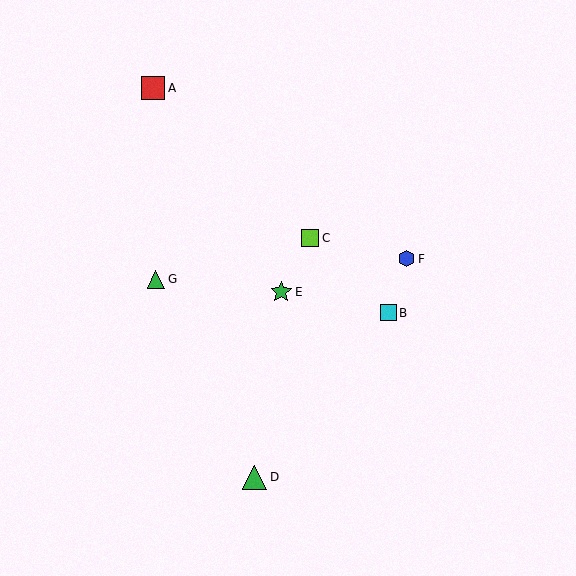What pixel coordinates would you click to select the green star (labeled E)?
Click at (281, 292) to select the green star E.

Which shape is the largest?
The green triangle (labeled D) is the largest.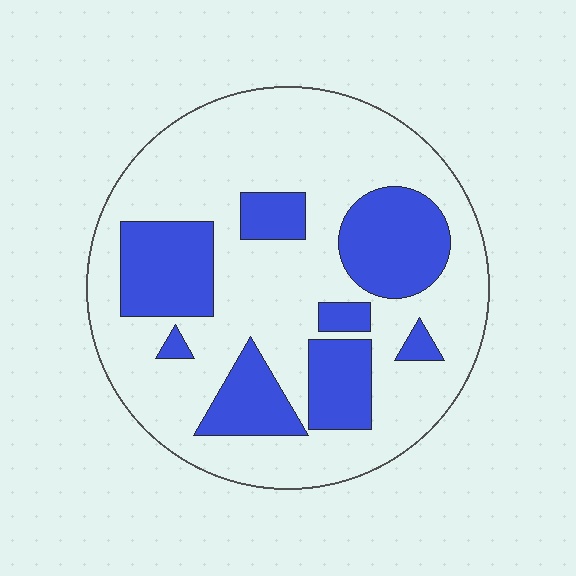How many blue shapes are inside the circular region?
8.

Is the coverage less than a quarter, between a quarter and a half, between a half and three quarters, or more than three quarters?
Between a quarter and a half.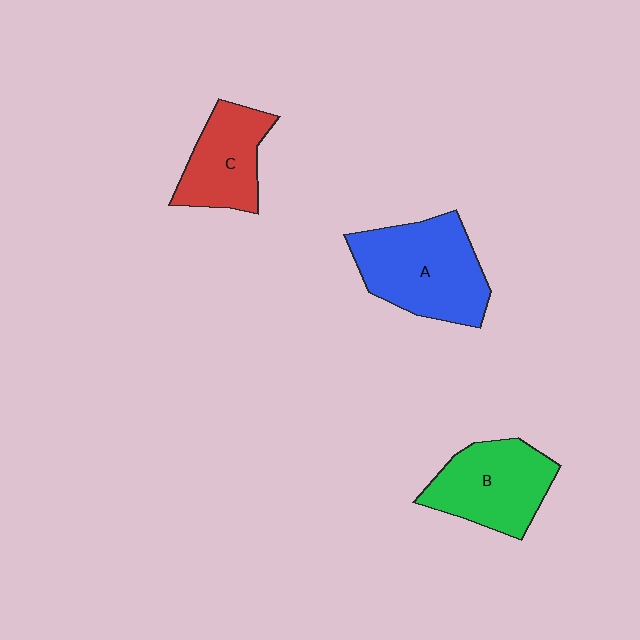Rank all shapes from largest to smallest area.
From largest to smallest: A (blue), B (green), C (red).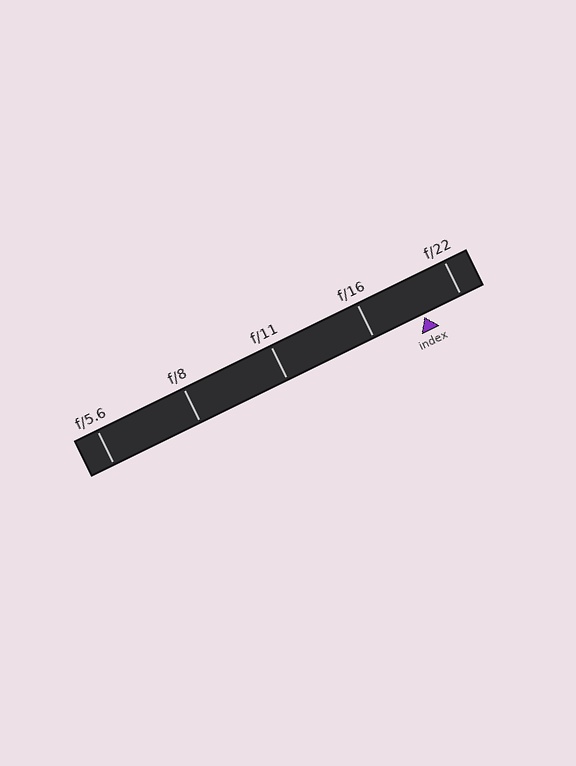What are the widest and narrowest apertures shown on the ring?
The widest aperture shown is f/5.6 and the narrowest is f/22.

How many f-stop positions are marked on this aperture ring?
There are 5 f-stop positions marked.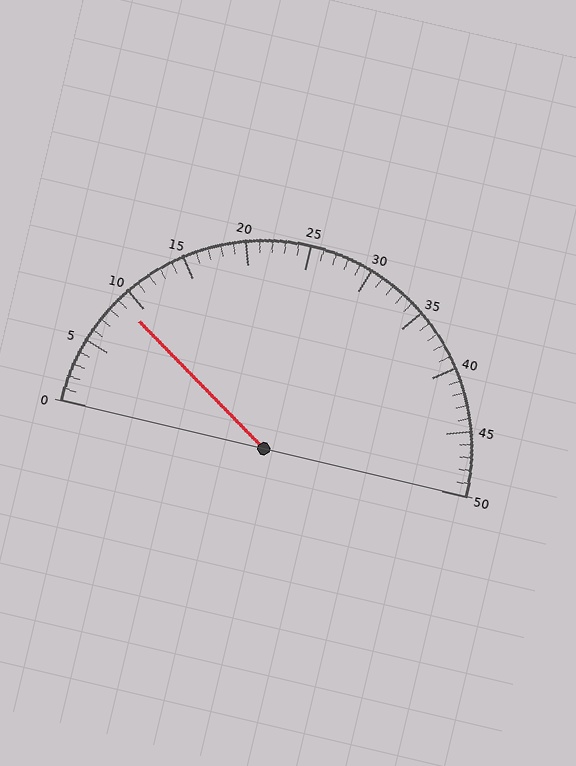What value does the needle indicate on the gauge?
The needle indicates approximately 9.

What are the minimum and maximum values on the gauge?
The gauge ranges from 0 to 50.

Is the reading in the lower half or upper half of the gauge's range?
The reading is in the lower half of the range (0 to 50).